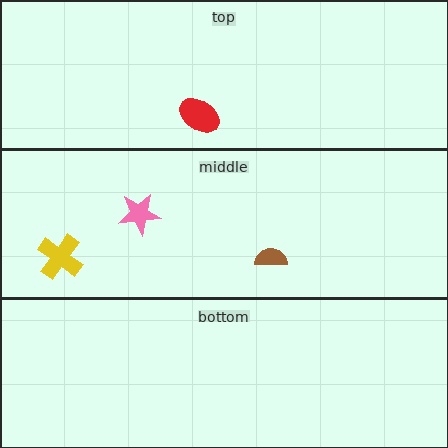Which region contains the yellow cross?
The middle region.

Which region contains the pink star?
The middle region.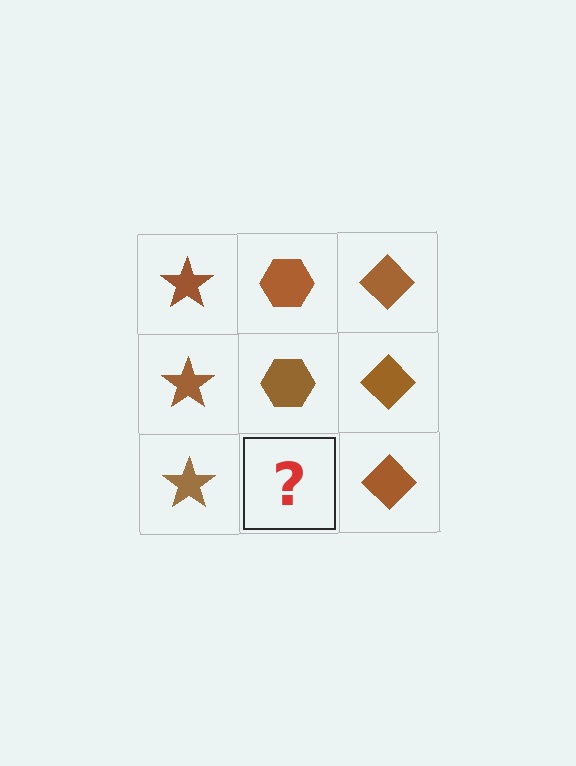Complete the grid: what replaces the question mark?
The question mark should be replaced with a brown hexagon.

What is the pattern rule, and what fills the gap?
The rule is that each column has a consistent shape. The gap should be filled with a brown hexagon.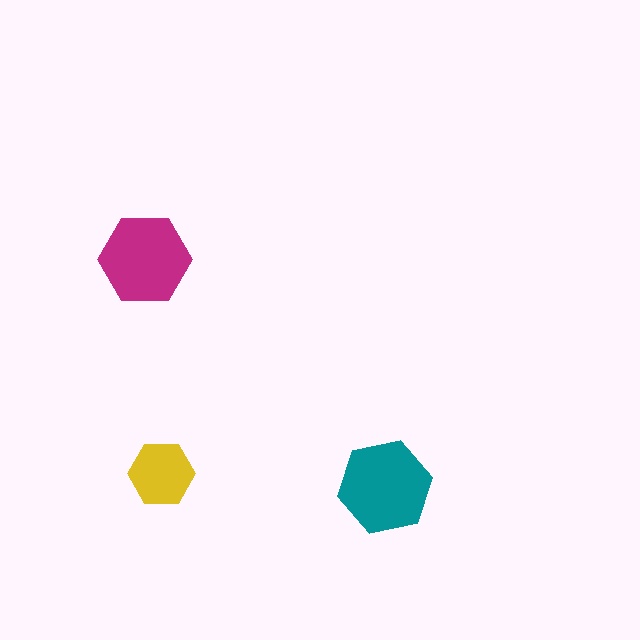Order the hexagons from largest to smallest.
the teal one, the magenta one, the yellow one.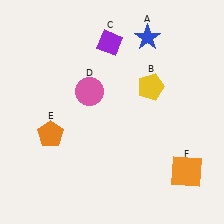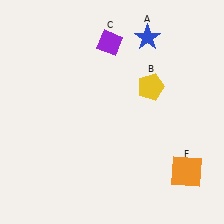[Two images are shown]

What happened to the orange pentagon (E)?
The orange pentagon (E) was removed in Image 2. It was in the bottom-left area of Image 1.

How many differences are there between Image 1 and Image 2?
There are 2 differences between the two images.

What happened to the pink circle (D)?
The pink circle (D) was removed in Image 2. It was in the top-left area of Image 1.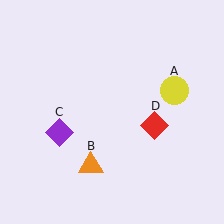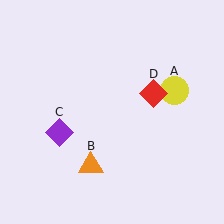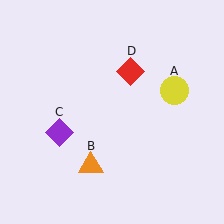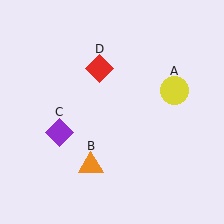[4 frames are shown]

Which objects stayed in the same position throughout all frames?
Yellow circle (object A) and orange triangle (object B) and purple diamond (object C) remained stationary.